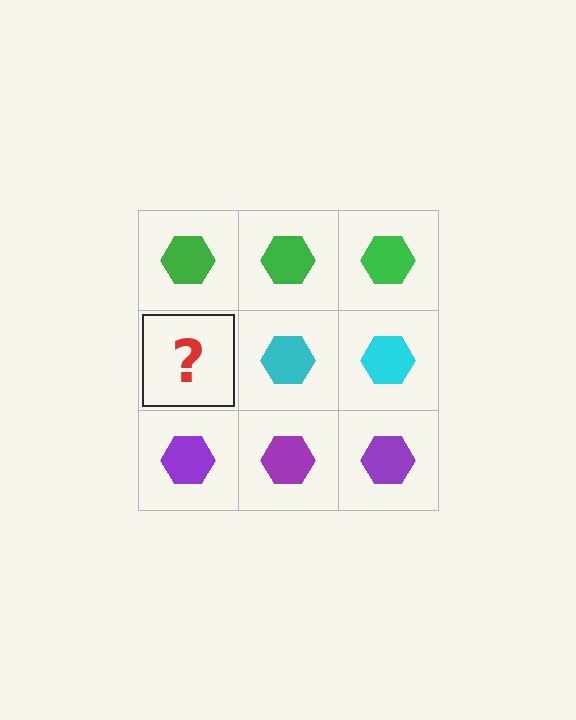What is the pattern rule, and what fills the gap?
The rule is that each row has a consistent color. The gap should be filled with a cyan hexagon.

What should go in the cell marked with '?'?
The missing cell should contain a cyan hexagon.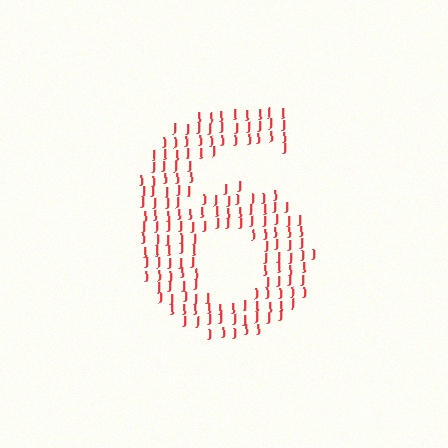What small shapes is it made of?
It is made of small letter J's.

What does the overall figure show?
The overall figure shows the digit 6.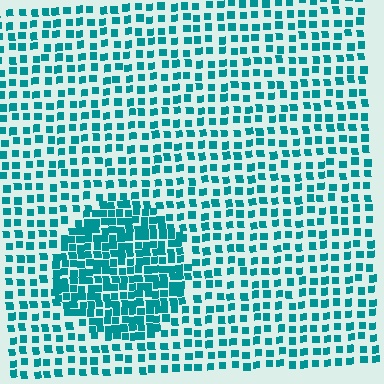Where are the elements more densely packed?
The elements are more densely packed inside the circle boundary.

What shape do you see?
I see a circle.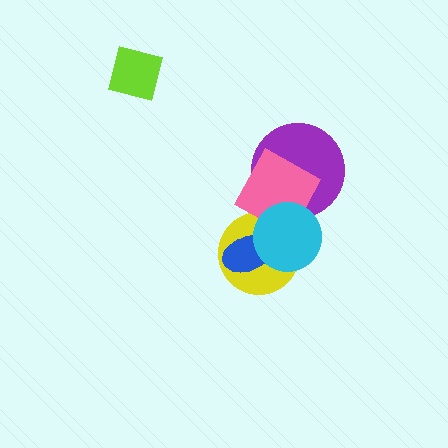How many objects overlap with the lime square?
0 objects overlap with the lime square.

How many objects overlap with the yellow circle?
3 objects overlap with the yellow circle.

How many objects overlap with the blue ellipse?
2 objects overlap with the blue ellipse.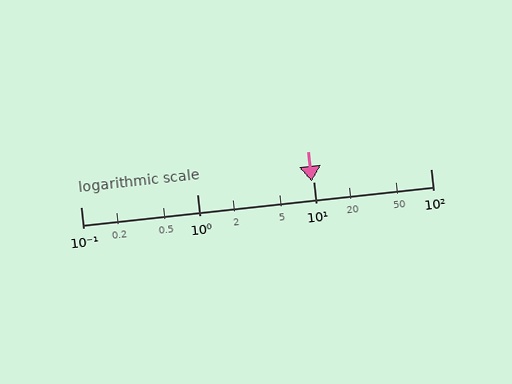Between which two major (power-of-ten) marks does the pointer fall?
The pointer is between 1 and 10.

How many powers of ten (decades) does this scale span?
The scale spans 3 decades, from 0.1 to 100.